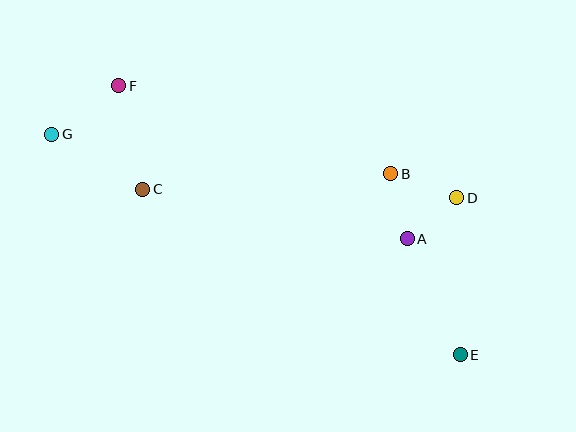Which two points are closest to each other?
Points A and D are closest to each other.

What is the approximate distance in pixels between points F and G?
The distance between F and G is approximately 82 pixels.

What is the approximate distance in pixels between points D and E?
The distance between D and E is approximately 157 pixels.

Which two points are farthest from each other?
Points E and G are farthest from each other.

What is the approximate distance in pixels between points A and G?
The distance between A and G is approximately 370 pixels.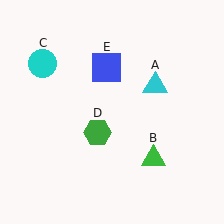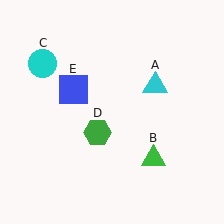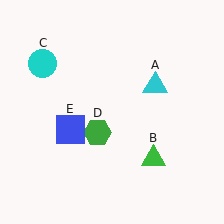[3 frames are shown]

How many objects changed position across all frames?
1 object changed position: blue square (object E).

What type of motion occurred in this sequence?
The blue square (object E) rotated counterclockwise around the center of the scene.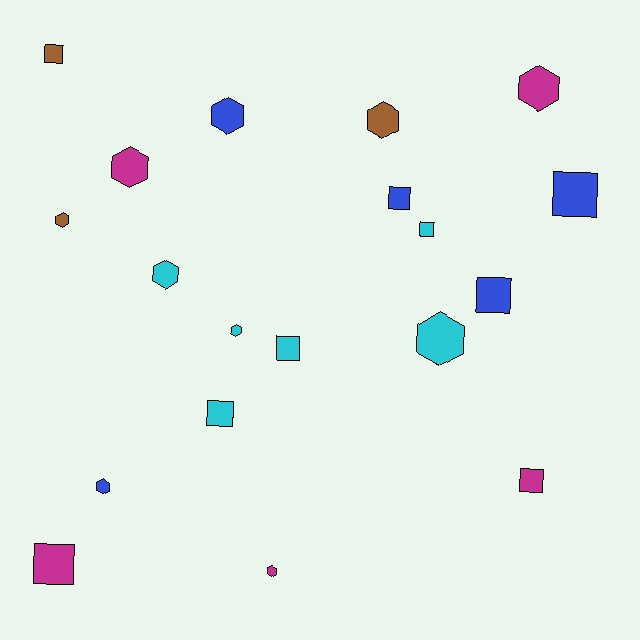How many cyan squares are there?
There are 3 cyan squares.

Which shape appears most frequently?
Hexagon, with 10 objects.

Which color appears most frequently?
Cyan, with 6 objects.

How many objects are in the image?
There are 19 objects.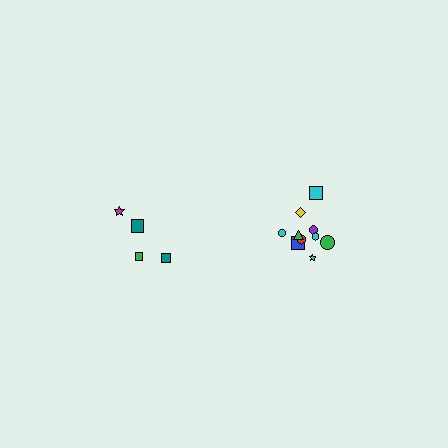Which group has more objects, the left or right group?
The right group.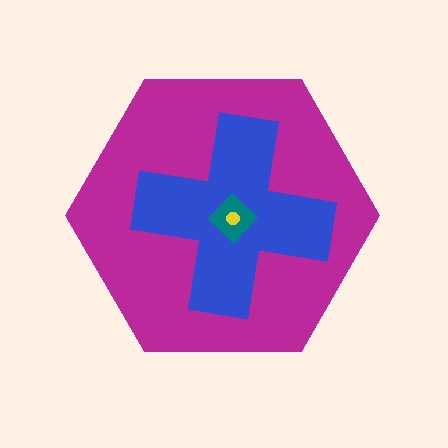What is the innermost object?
The yellow circle.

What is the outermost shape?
The magenta hexagon.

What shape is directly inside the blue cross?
The teal diamond.